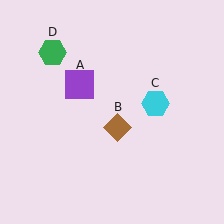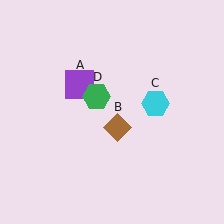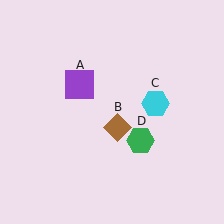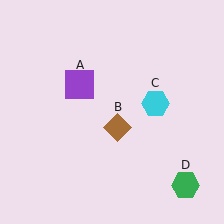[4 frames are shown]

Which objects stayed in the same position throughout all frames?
Purple square (object A) and brown diamond (object B) and cyan hexagon (object C) remained stationary.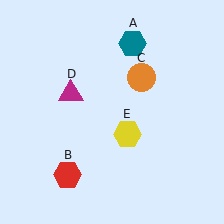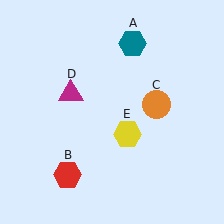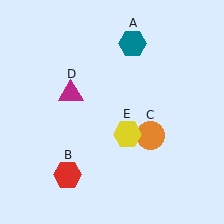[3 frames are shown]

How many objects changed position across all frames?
1 object changed position: orange circle (object C).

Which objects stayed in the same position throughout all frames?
Teal hexagon (object A) and red hexagon (object B) and magenta triangle (object D) and yellow hexagon (object E) remained stationary.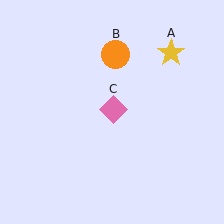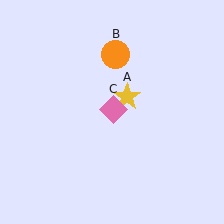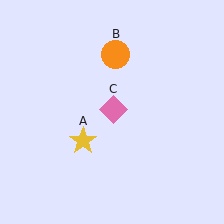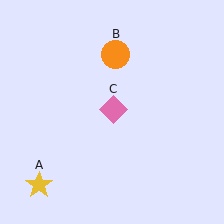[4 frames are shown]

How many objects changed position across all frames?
1 object changed position: yellow star (object A).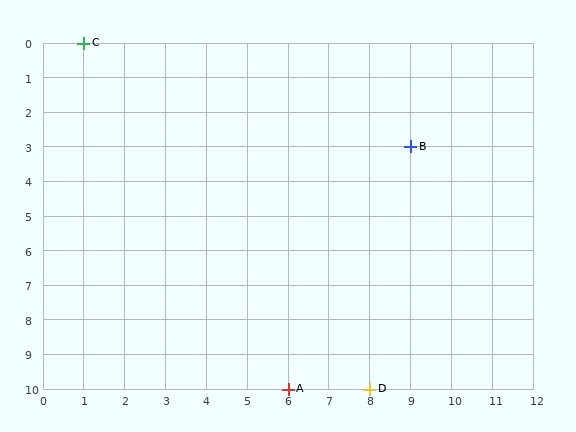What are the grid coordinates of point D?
Point D is at grid coordinates (8, 10).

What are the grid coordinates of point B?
Point B is at grid coordinates (9, 3).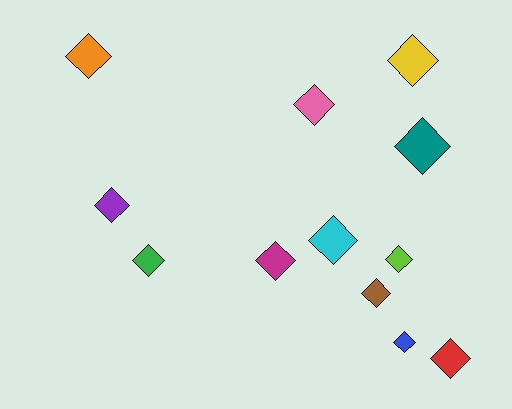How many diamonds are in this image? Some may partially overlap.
There are 12 diamonds.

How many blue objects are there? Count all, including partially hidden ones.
There is 1 blue object.